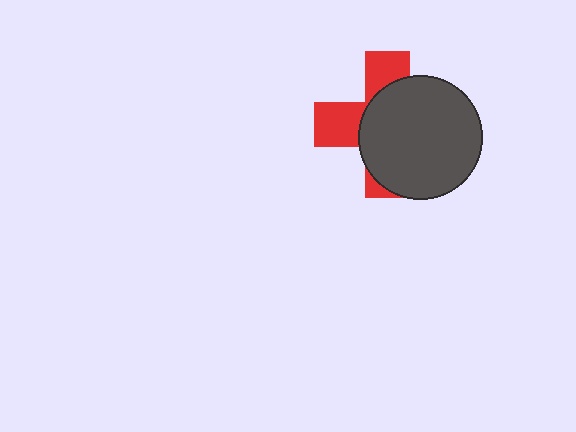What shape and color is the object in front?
The object in front is a dark gray circle.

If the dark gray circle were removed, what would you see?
You would see the complete red cross.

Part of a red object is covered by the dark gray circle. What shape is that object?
It is a cross.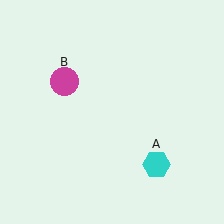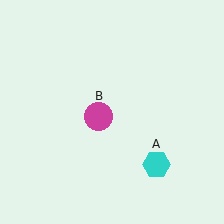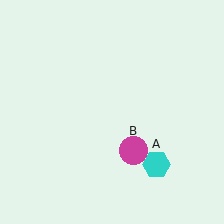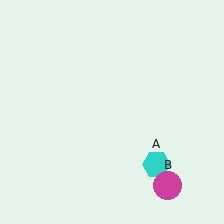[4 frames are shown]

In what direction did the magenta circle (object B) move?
The magenta circle (object B) moved down and to the right.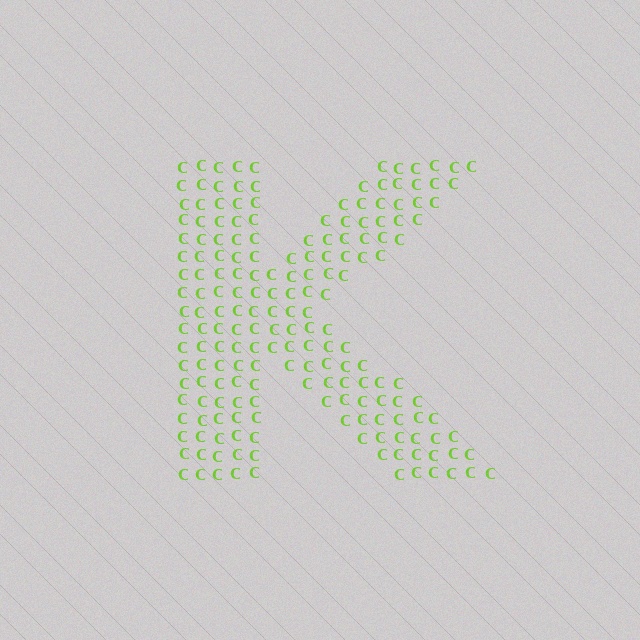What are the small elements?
The small elements are letter C's.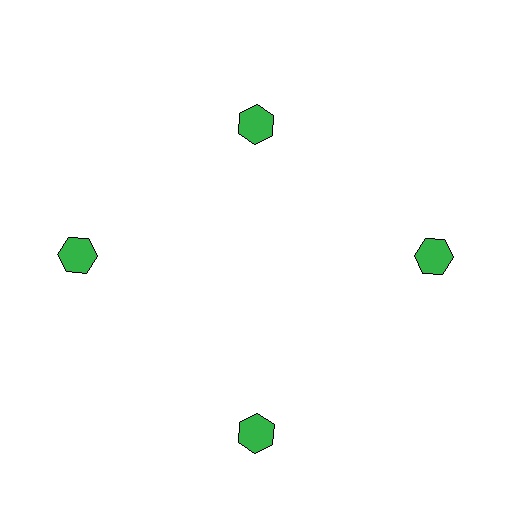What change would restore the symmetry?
The symmetry would be restored by moving it outward, back onto the ring so that all 4 hexagons sit at equal angles and equal distance from the center.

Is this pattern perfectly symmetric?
No. The 4 green hexagons are arranged in a ring, but one element near the 12 o'clock position is pulled inward toward the center, breaking the 4-fold rotational symmetry.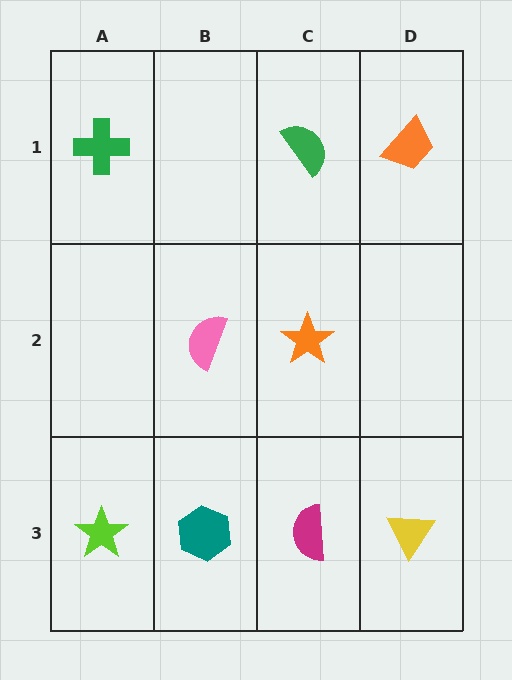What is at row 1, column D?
An orange trapezoid.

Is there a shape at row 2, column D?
No, that cell is empty.